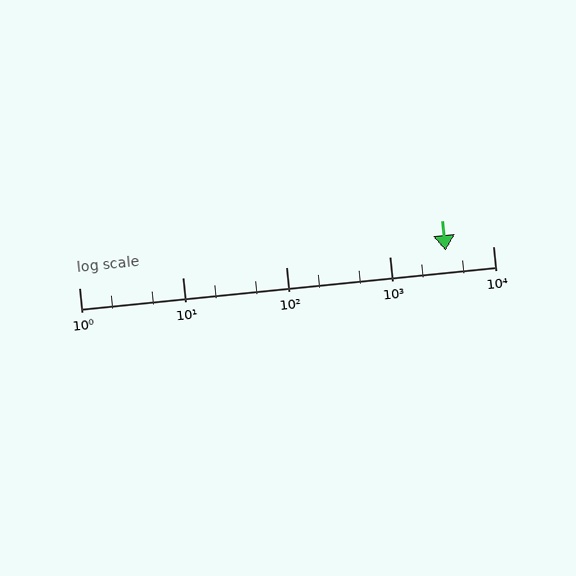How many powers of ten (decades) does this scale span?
The scale spans 4 decades, from 1 to 10000.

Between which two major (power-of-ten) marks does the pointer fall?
The pointer is between 1000 and 10000.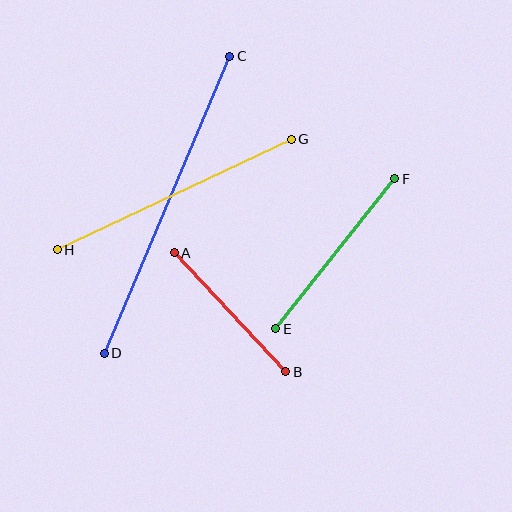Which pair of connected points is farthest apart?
Points C and D are farthest apart.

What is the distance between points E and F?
The distance is approximately 192 pixels.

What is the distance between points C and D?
The distance is approximately 322 pixels.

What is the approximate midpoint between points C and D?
The midpoint is at approximately (167, 205) pixels.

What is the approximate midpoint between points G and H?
The midpoint is at approximately (174, 194) pixels.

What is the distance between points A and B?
The distance is approximately 163 pixels.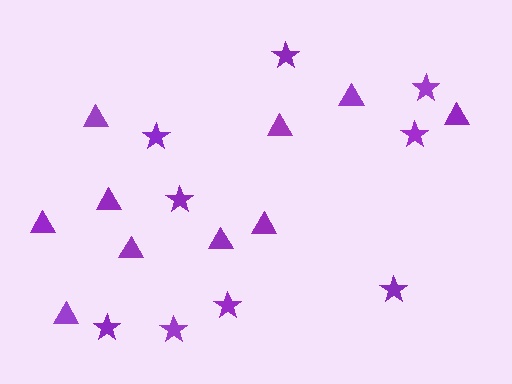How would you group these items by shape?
There are 2 groups: one group of stars (9) and one group of triangles (10).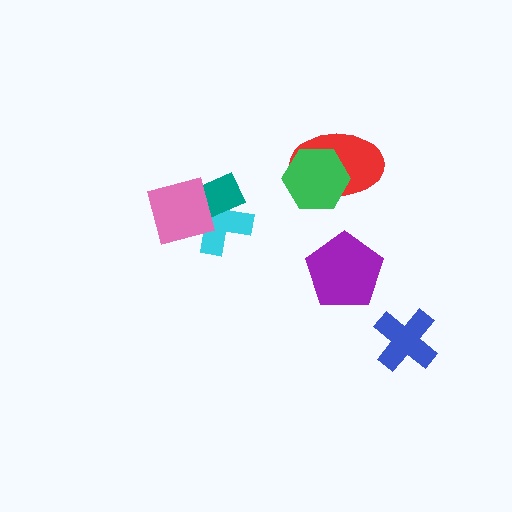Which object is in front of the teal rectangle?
The pink diamond is in front of the teal rectangle.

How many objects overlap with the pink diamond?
2 objects overlap with the pink diamond.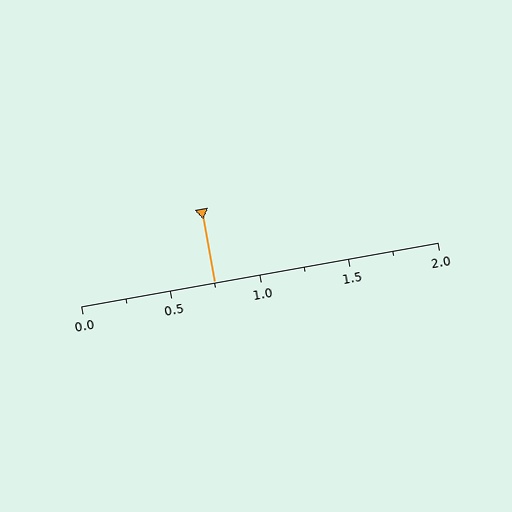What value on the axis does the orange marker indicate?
The marker indicates approximately 0.75.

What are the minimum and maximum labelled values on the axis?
The axis runs from 0.0 to 2.0.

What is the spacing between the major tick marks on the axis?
The major ticks are spaced 0.5 apart.